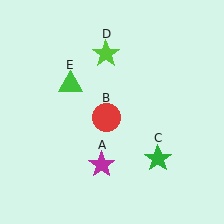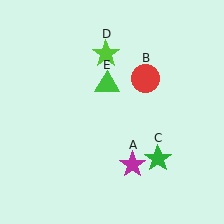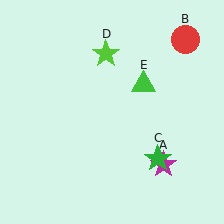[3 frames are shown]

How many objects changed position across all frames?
3 objects changed position: magenta star (object A), red circle (object B), green triangle (object E).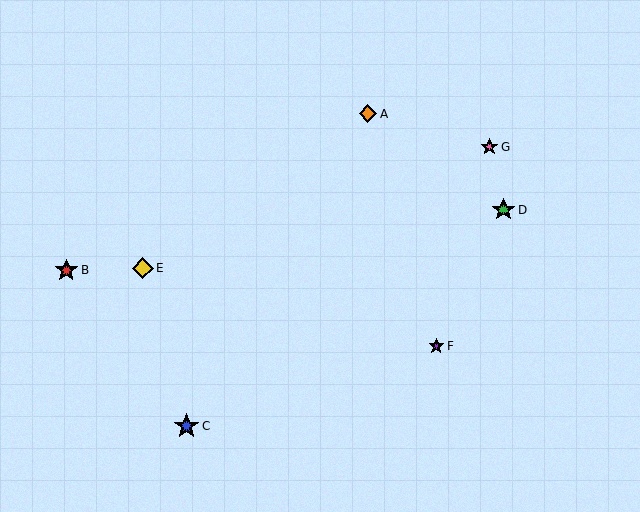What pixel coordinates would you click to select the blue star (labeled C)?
Click at (186, 426) to select the blue star C.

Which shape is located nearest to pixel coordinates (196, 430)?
The blue star (labeled C) at (186, 426) is nearest to that location.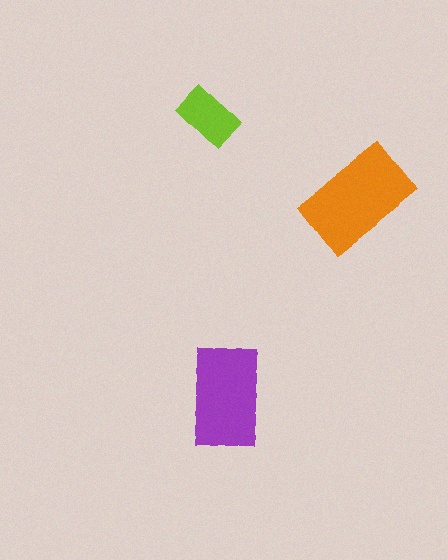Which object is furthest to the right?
The orange rectangle is rightmost.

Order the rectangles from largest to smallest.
the orange one, the purple one, the lime one.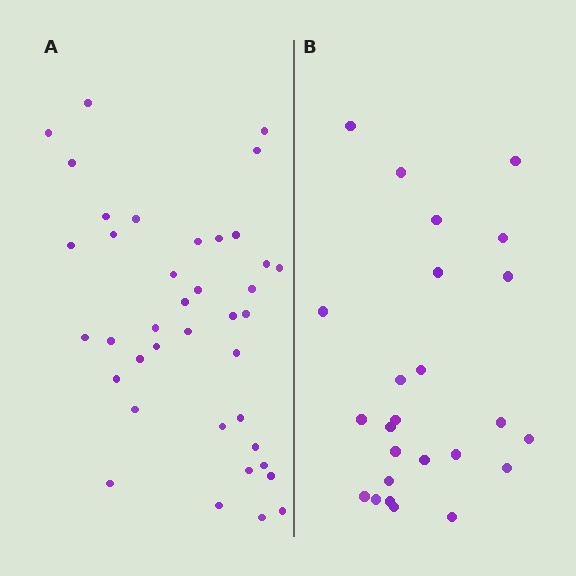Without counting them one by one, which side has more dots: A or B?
Region A (the left region) has more dots.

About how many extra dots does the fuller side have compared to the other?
Region A has approximately 15 more dots than region B.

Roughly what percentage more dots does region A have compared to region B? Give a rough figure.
About 55% more.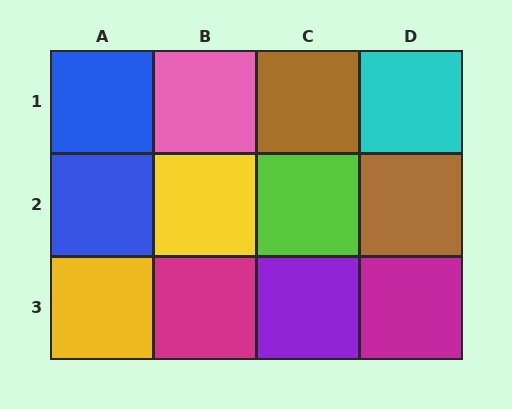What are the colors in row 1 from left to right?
Blue, pink, brown, cyan.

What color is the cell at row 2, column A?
Blue.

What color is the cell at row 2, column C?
Lime.